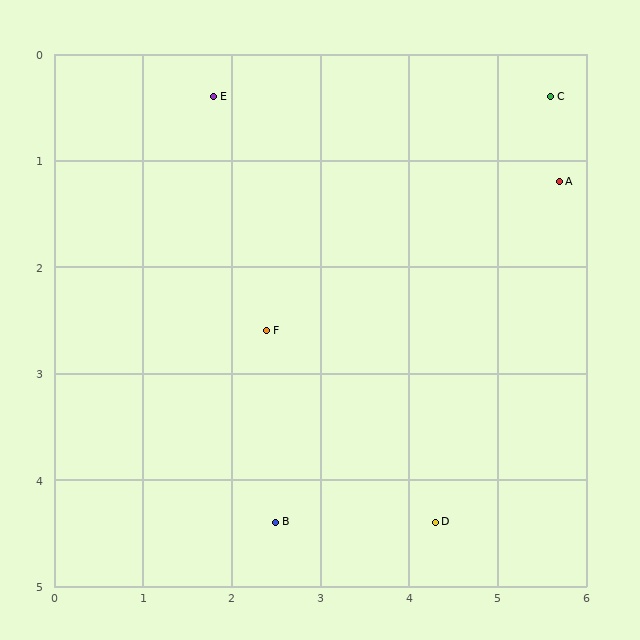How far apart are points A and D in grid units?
Points A and D are about 3.5 grid units apart.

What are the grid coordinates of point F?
Point F is at approximately (2.4, 2.6).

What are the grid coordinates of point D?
Point D is at approximately (4.3, 4.4).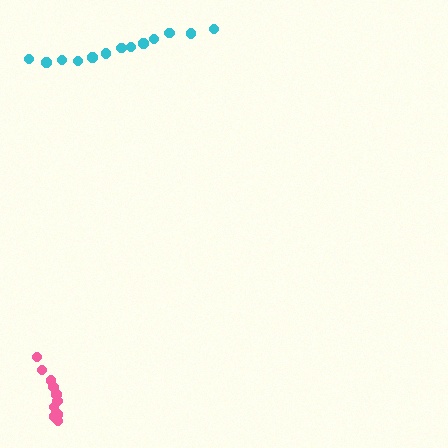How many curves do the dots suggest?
There are 2 distinct paths.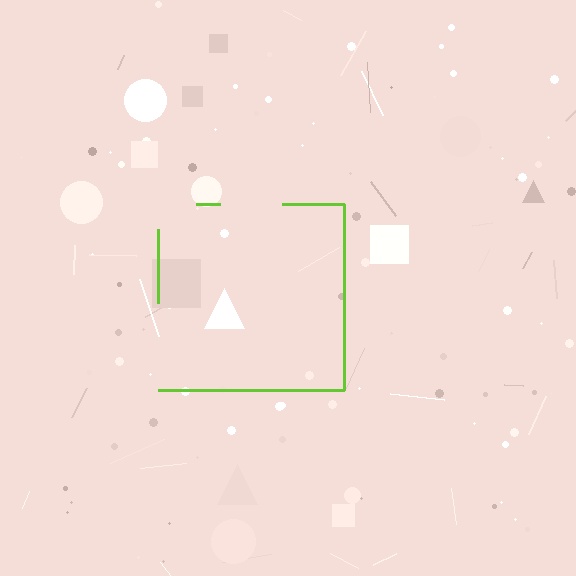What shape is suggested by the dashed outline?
The dashed outline suggests a square.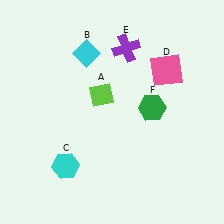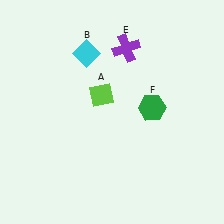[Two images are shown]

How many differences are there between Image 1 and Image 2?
There are 2 differences between the two images.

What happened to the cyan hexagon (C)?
The cyan hexagon (C) was removed in Image 2. It was in the bottom-left area of Image 1.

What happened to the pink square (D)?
The pink square (D) was removed in Image 2. It was in the top-right area of Image 1.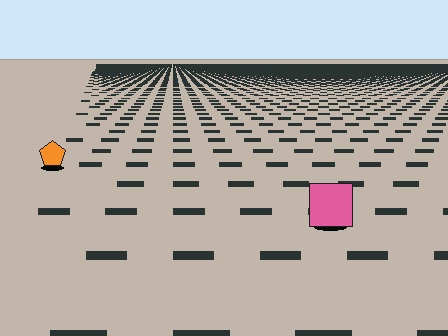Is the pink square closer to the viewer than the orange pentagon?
Yes. The pink square is closer — you can tell from the texture gradient: the ground texture is coarser near it.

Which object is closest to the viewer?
The pink square is closest. The texture marks near it are larger and more spread out.